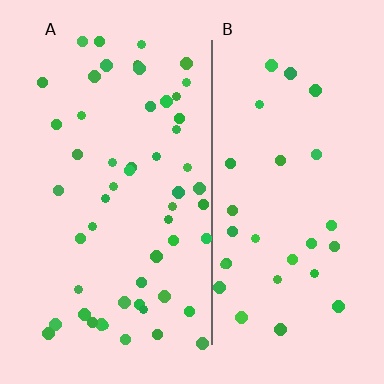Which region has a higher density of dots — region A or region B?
A (the left).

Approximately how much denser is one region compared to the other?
Approximately 1.8× — region A over region B.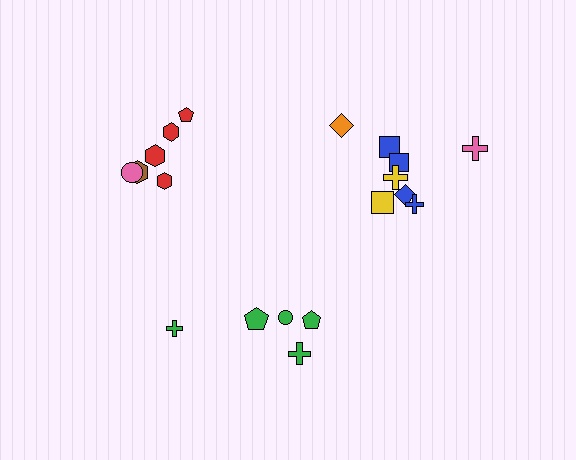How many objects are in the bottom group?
There are 5 objects.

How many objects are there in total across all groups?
There are 19 objects.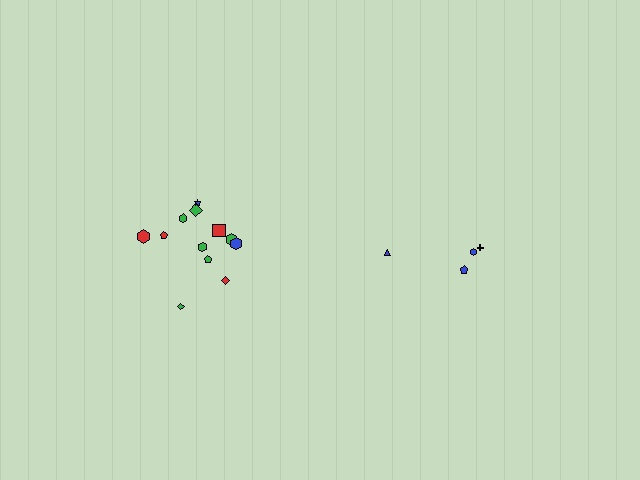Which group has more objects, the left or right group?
The left group.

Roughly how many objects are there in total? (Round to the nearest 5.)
Roughly 15 objects in total.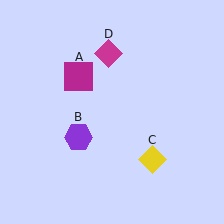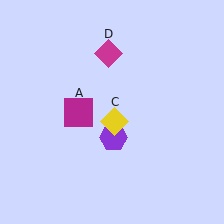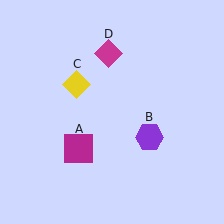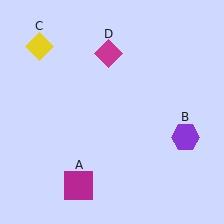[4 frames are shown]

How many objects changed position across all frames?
3 objects changed position: magenta square (object A), purple hexagon (object B), yellow diamond (object C).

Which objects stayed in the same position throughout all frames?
Magenta diamond (object D) remained stationary.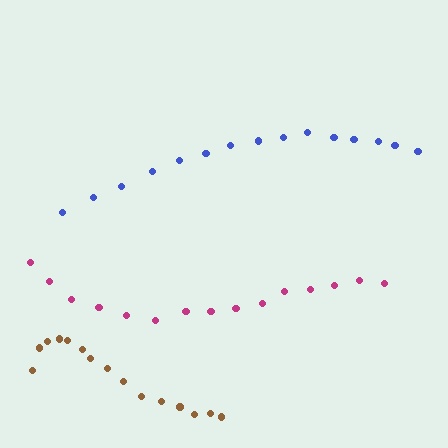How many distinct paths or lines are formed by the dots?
There are 3 distinct paths.